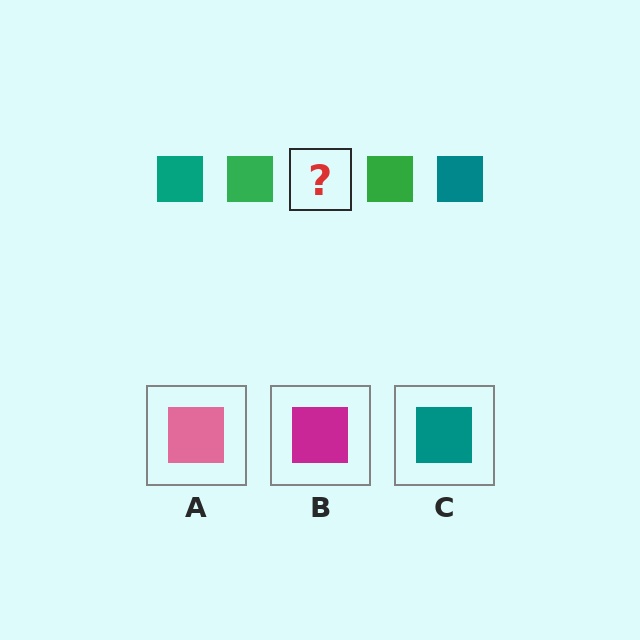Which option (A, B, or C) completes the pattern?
C.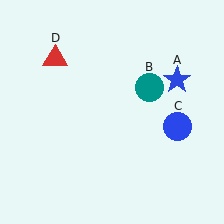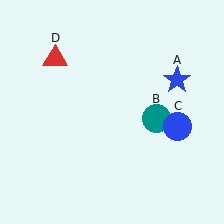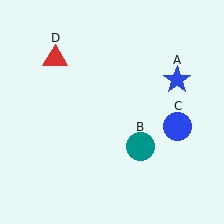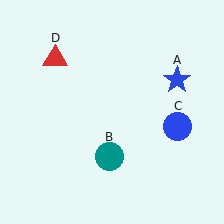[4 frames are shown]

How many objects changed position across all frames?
1 object changed position: teal circle (object B).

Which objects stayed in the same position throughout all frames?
Blue star (object A) and blue circle (object C) and red triangle (object D) remained stationary.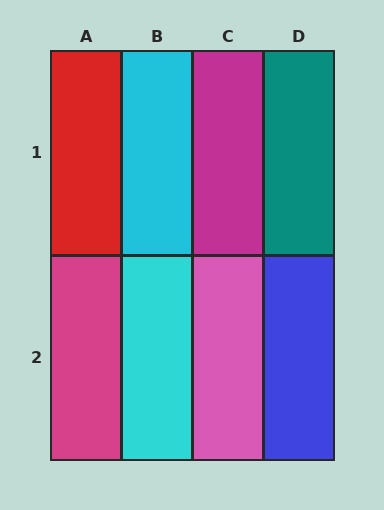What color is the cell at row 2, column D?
Blue.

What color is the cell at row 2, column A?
Magenta.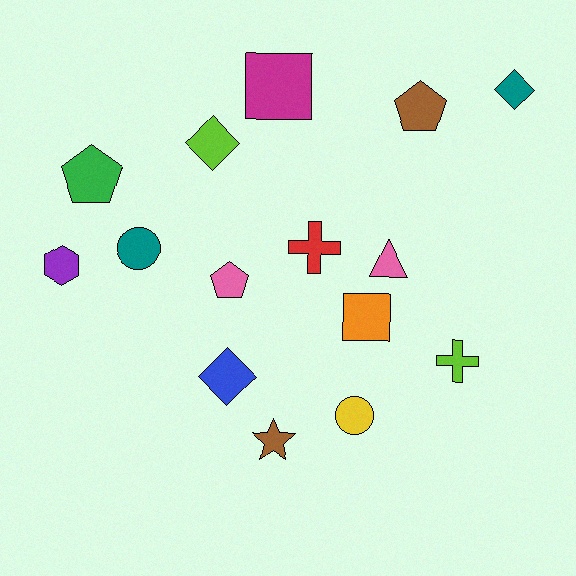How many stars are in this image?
There is 1 star.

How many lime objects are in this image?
There are 2 lime objects.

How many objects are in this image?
There are 15 objects.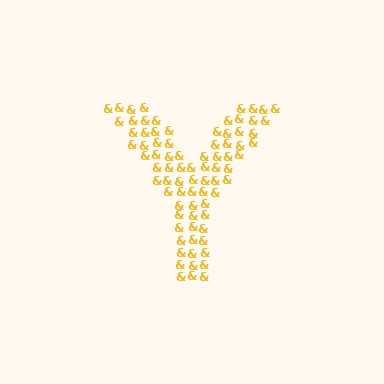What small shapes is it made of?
It is made of small ampersands.